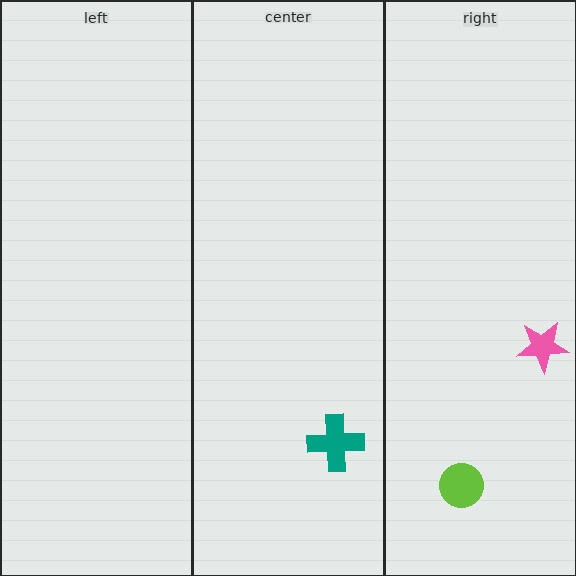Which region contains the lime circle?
The right region.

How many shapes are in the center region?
1.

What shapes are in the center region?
The teal cross.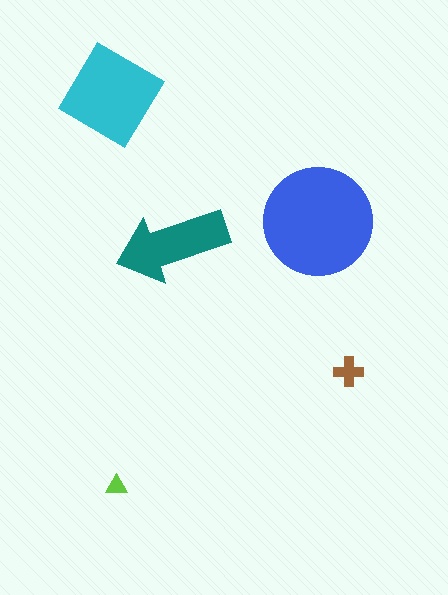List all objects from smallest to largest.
The lime triangle, the brown cross, the teal arrow, the cyan diamond, the blue circle.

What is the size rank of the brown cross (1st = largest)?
4th.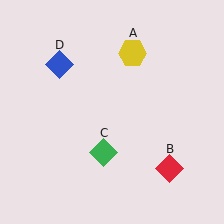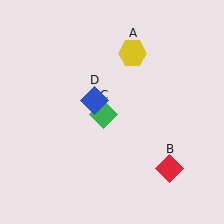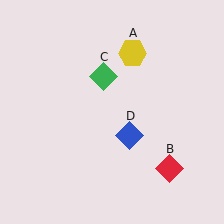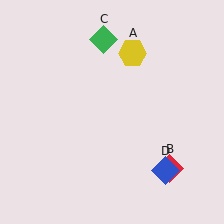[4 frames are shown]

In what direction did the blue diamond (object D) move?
The blue diamond (object D) moved down and to the right.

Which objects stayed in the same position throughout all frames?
Yellow hexagon (object A) and red diamond (object B) remained stationary.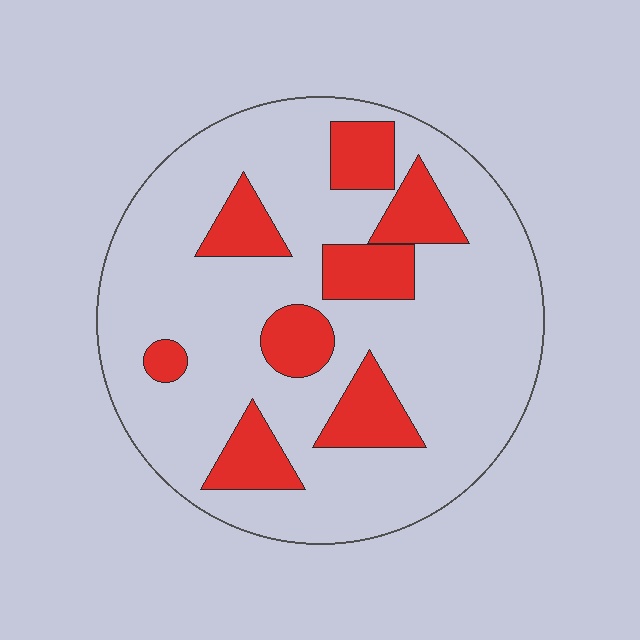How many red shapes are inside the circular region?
8.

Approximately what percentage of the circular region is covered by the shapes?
Approximately 20%.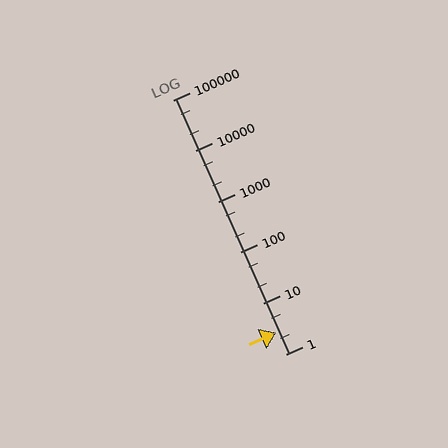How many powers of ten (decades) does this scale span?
The scale spans 5 decades, from 1 to 100000.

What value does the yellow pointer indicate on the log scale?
The pointer indicates approximately 2.6.